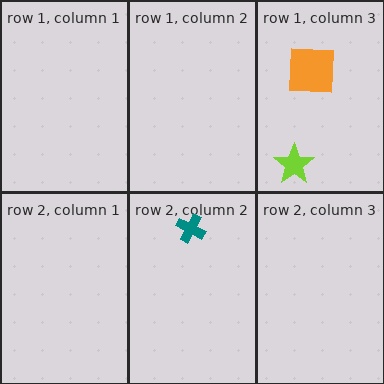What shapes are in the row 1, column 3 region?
The lime star, the orange square.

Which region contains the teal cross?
The row 2, column 2 region.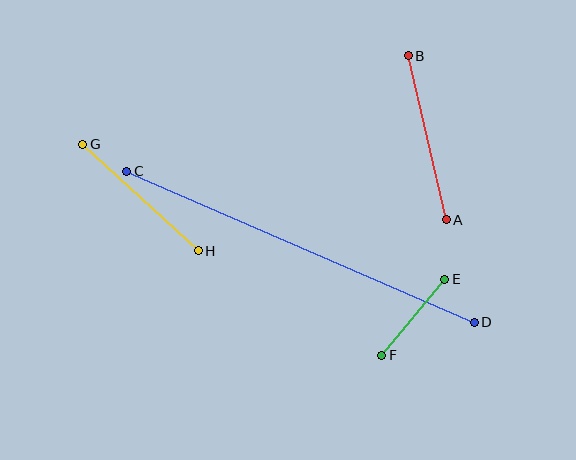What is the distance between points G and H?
The distance is approximately 157 pixels.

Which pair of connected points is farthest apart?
Points C and D are farthest apart.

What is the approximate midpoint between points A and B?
The midpoint is at approximately (427, 138) pixels.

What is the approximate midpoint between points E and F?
The midpoint is at approximately (413, 317) pixels.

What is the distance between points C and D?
The distance is approximately 379 pixels.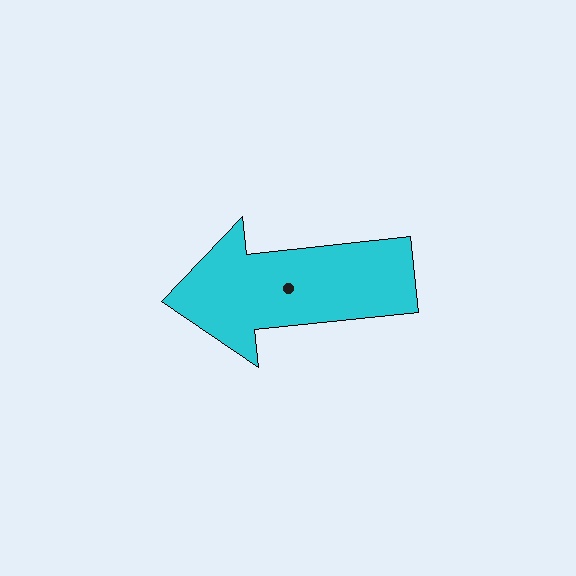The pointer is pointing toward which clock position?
Roughly 9 o'clock.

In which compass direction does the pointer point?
West.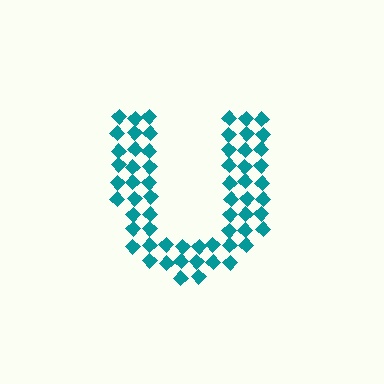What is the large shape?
The large shape is the letter U.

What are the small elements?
The small elements are diamonds.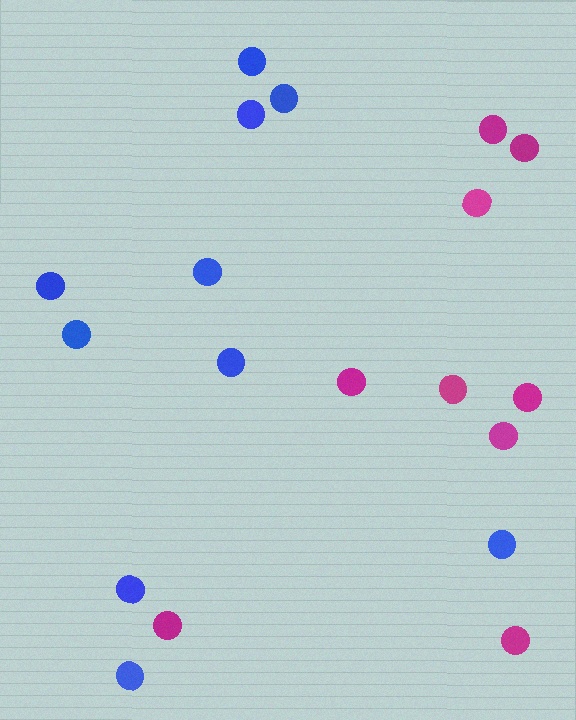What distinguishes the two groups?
There are 2 groups: one group of blue circles (10) and one group of magenta circles (9).